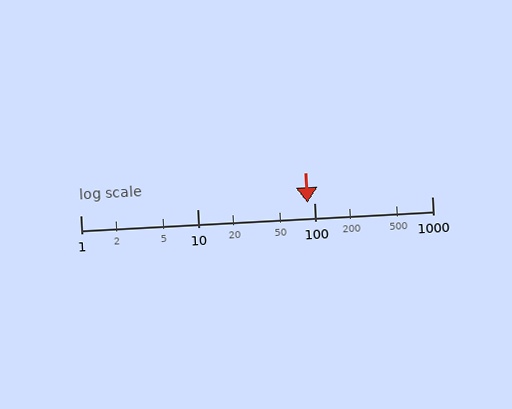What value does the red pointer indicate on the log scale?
The pointer indicates approximately 87.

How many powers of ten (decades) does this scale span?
The scale spans 3 decades, from 1 to 1000.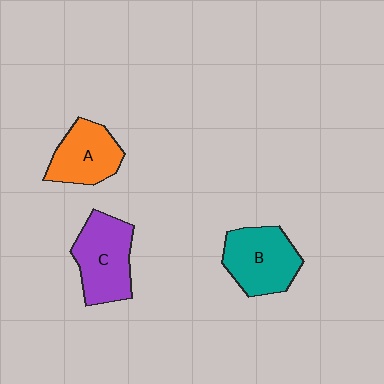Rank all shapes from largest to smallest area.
From largest to smallest: C (purple), B (teal), A (orange).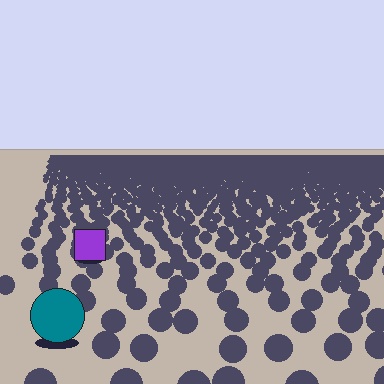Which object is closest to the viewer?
The teal circle is closest. The texture marks near it are larger and more spread out.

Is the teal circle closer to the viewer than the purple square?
Yes. The teal circle is closer — you can tell from the texture gradient: the ground texture is coarser near it.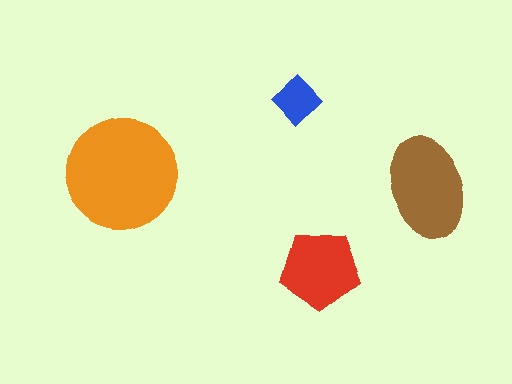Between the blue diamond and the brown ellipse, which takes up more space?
The brown ellipse.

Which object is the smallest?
The blue diamond.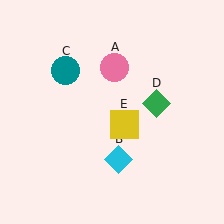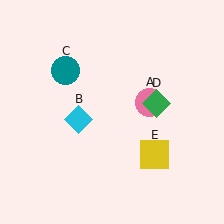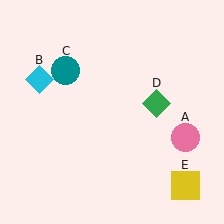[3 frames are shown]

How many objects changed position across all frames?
3 objects changed position: pink circle (object A), cyan diamond (object B), yellow square (object E).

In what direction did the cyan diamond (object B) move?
The cyan diamond (object B) moved up and to the left.